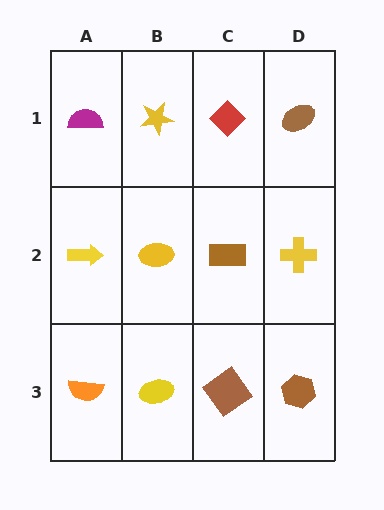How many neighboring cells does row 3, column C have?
3.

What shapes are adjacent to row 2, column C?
A red diamond (row 1, column C), a brown diamond (row 3, column C), a yellow ellipse (row 2, column B), a yellow cross (row 2, column D).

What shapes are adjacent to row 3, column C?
A brown rectangle (row 2, column C), a yellow ellipse (row 3, column B), a brown hexagon (row 3, column D).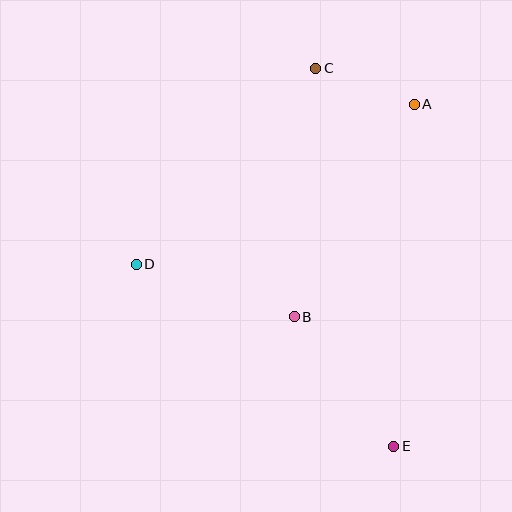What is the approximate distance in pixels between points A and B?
The distance between A and B is approximately 244 pixels.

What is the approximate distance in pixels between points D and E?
The distance between D and E is approximately 315 pixels.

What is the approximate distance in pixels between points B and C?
The distance between B and C is approximately 250 pixels.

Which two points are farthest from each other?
Points C and E are farthest from each other.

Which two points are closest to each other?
Points A and C are closest to each other.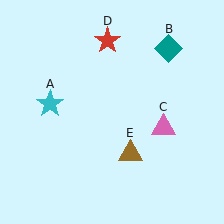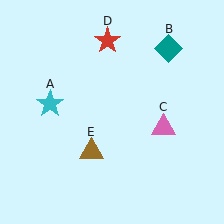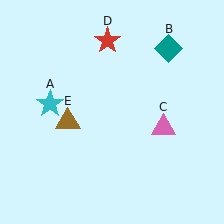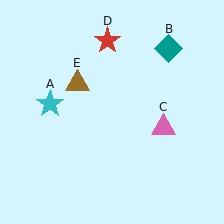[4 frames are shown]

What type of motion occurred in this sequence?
The brown triangle (object E) rotated clockwise around the center of the scene.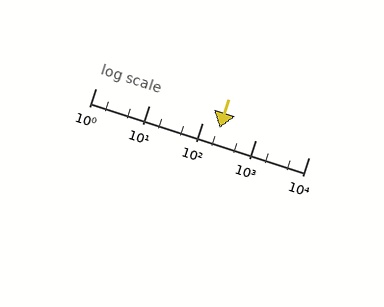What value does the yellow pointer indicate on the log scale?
The pointer indicates approximately 210.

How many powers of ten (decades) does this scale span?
The scale spans 4 decades, from 1 to 10000.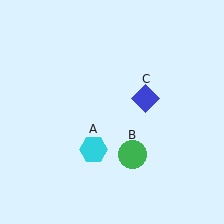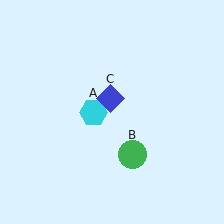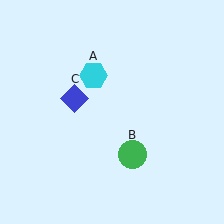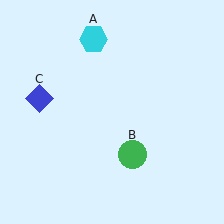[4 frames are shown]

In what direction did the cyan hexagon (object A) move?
The cyan hexagon (object A) moved up.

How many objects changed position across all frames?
2 objects changed position: cyan hexagon (object A), blue diamond (object C).